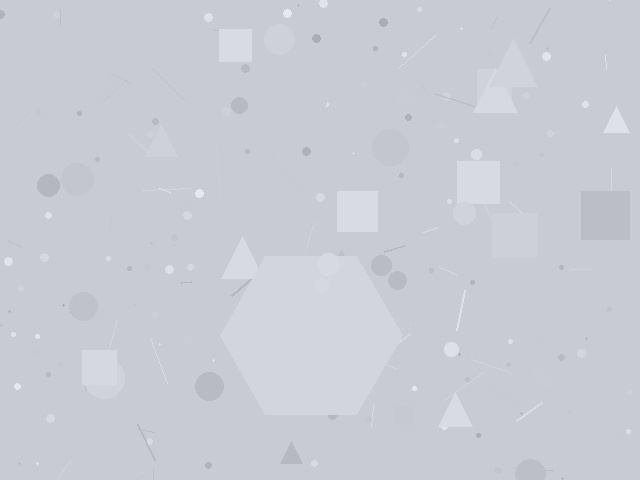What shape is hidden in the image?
A hexagon is hidden in the image.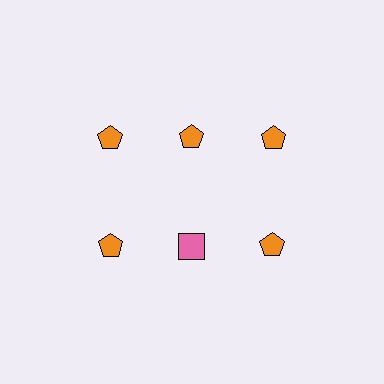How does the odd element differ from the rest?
It differs in both color (pink instead of orange) and shape (square instead of pentagon).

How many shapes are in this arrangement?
There are 6 shapes arranged in a grid pattern.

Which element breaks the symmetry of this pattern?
The pink square in the second row, second from left column breaks the symmetry. All other shapes are orange pentagons.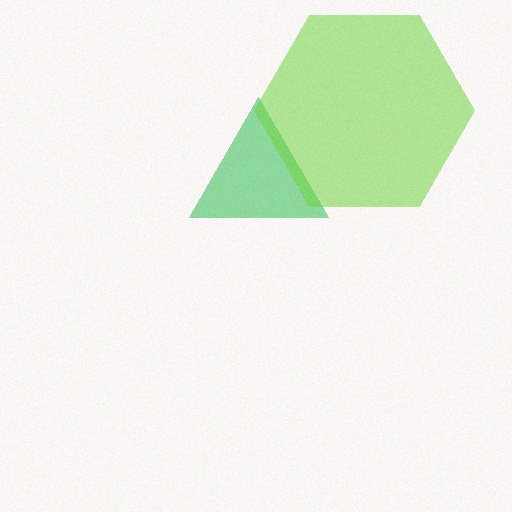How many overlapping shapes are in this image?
There are 2 overlapping shapes in the image.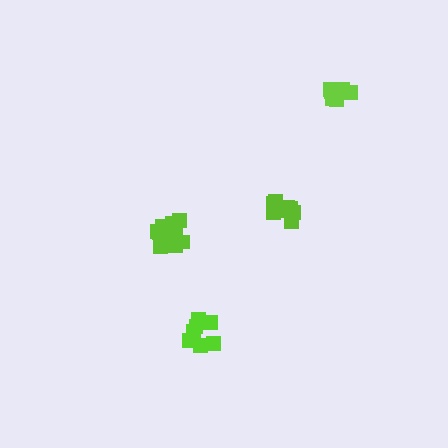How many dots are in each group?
Group 1: 7 dots, Group 2: 8 dots, Group 3: 13 dots, Group 4: 9 dots (37 total).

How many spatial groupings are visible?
There are 4 spatial groupings.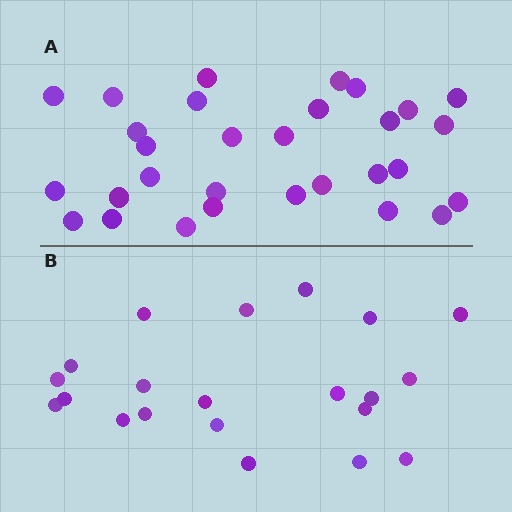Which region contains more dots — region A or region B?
Region A (the top region) has more dots.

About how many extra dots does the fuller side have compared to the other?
Region A has roughly 8 or so more dots than region B.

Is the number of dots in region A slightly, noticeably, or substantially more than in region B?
Region A has noticeably more, but not dramatically so. The ratio is roughly 1.4 to 1.